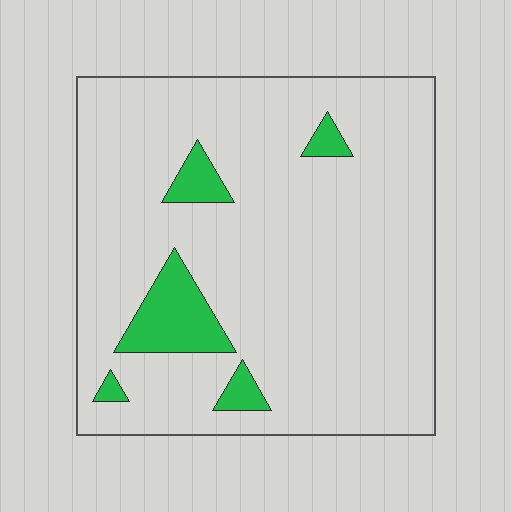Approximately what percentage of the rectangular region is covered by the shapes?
Approximately 10%.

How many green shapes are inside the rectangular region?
5.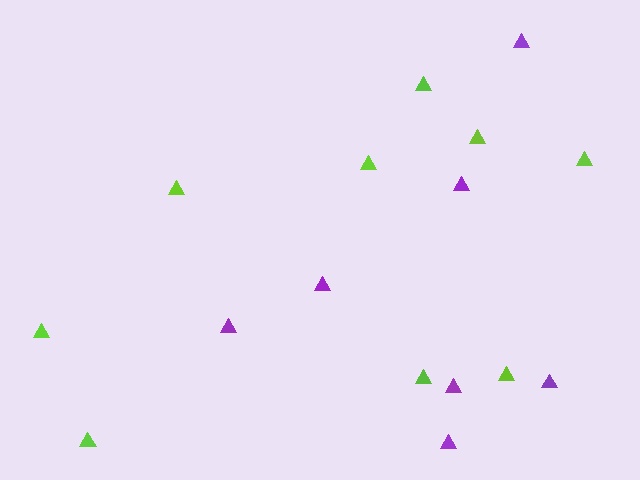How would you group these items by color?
There are 2 groups: one group of lime triangles (9) and one group of purple triangles (7).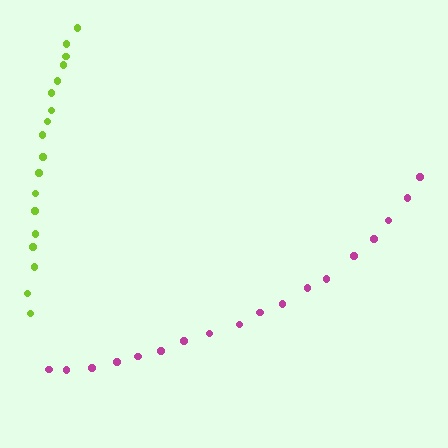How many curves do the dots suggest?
There are 2 distinct paths.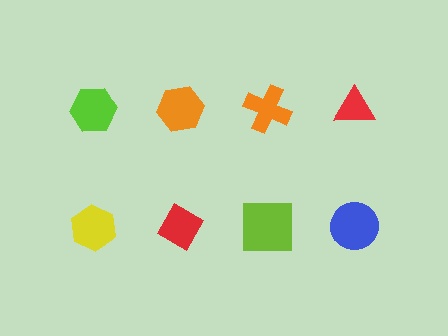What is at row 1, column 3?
An orange cross.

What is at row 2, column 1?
A yellow hexagon.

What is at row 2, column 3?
A lime square.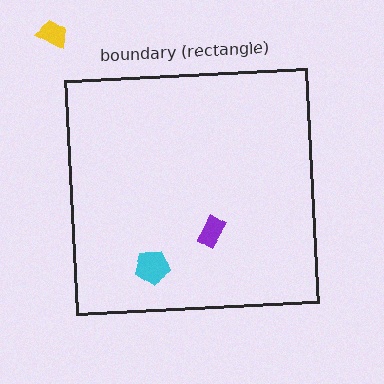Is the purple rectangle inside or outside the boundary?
Inside.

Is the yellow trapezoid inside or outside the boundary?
Outside.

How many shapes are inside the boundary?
2 inside, 1 outside.